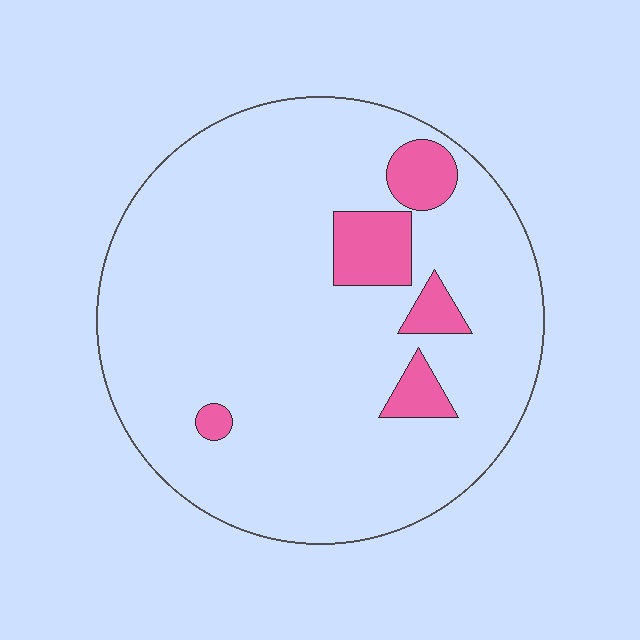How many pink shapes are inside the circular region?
5.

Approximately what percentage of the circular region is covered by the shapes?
Approximately 10%.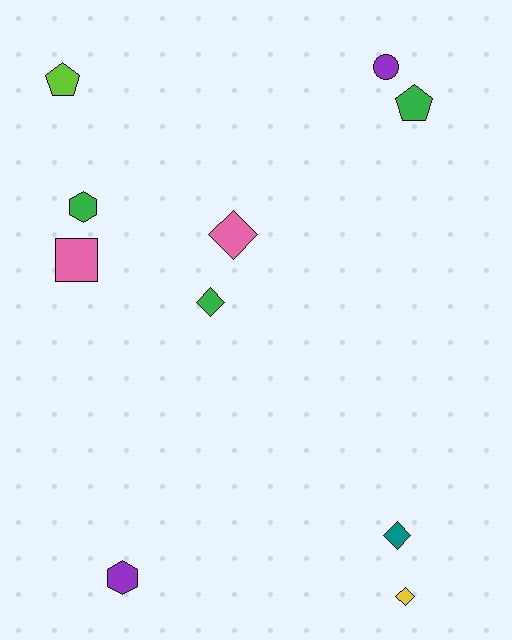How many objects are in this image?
There are 10 objects.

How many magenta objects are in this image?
There are no magenta objects.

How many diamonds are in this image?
There are 4 diamonds.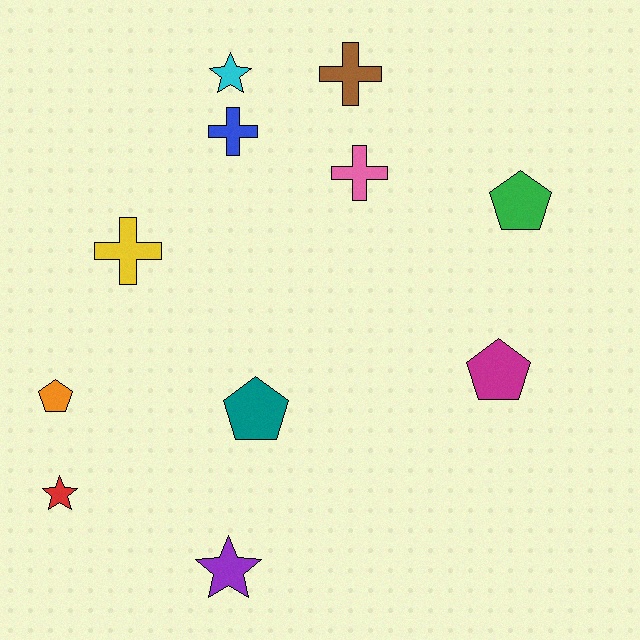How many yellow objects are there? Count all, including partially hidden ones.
There is 1 yellow object.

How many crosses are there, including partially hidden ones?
There are 4 crosses.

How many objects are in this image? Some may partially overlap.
There are 11 objects.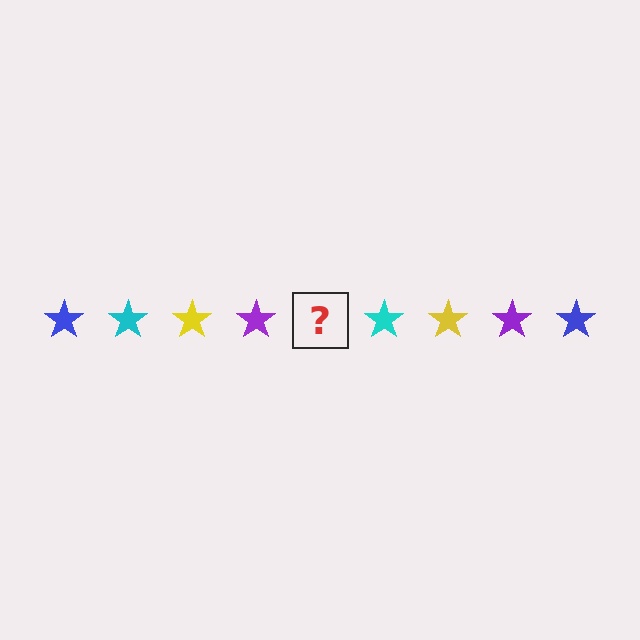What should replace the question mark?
The question mark should be replaced with a blue star.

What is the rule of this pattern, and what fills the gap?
The rule is that the pattern cycles through blue, cyan, yellow, purple stars. The gap should be filled with a blue star.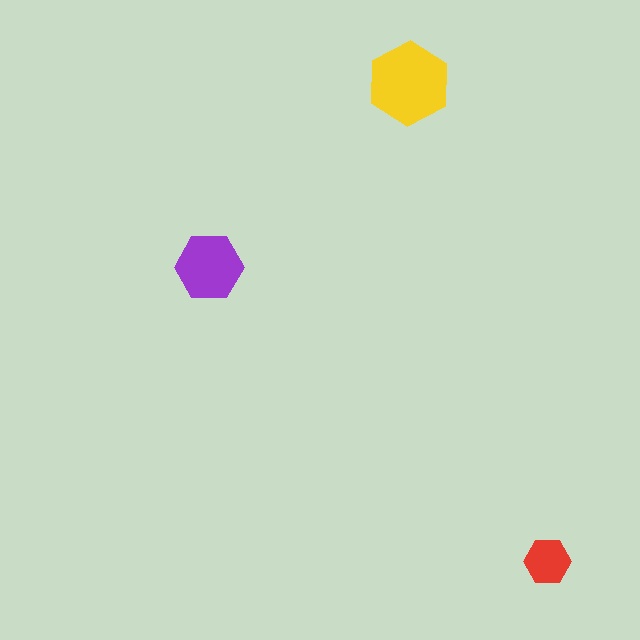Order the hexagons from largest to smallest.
the yellow one, the purple one, the red one.